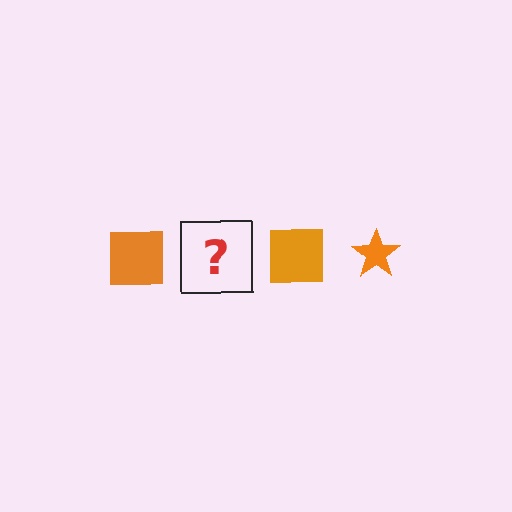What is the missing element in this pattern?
The missing element is an orange star.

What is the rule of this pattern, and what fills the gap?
The rule is that the pattern cycles through square, star shapes in orange. The gap should be filled with an orange star.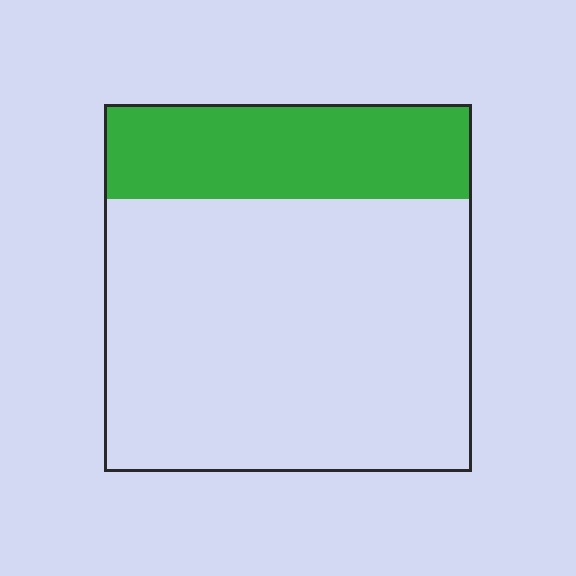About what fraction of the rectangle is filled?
About one quarter (1/4).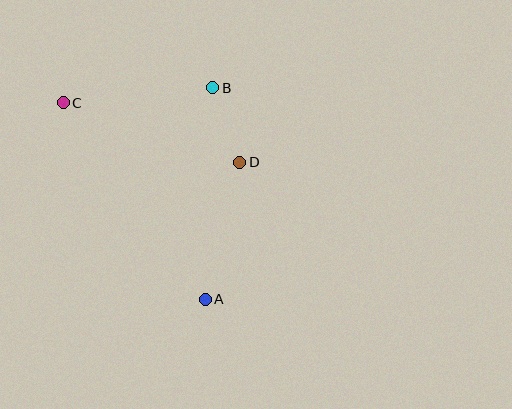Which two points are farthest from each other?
Points A and C are farthest from each other.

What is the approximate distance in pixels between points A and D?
The distance between A and D is approximately 141 pixels.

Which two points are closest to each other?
Points B and D are closest to each other.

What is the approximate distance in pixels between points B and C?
The distance between B and C is approximately 150 pixels.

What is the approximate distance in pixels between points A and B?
The distance between A and B is approximately 212 pixels.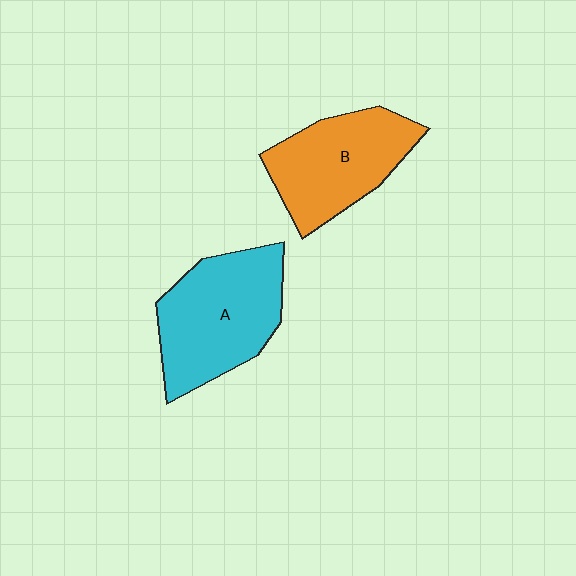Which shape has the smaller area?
Shape B (orange).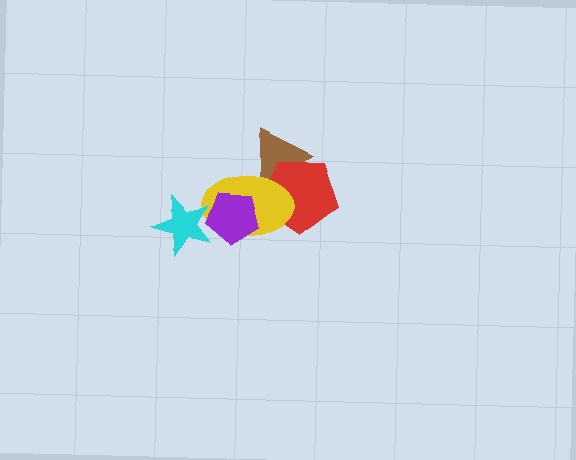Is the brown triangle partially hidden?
Yes, it is partially covered by another shape.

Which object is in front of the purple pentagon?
The cyan star is in front of the purple pentagon.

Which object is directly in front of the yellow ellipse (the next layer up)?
The purple pentagon is directly in front of the yellow ellipse.